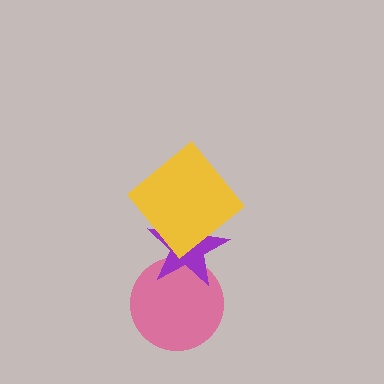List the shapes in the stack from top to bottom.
From top to bottom: the yellow diamond, the purple star, the pink circle.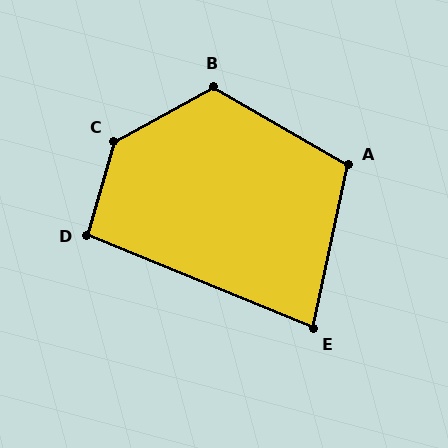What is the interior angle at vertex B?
Approximately 121 degrees (obtuse).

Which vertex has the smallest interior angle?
E, at approximately 80 degrees.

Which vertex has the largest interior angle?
C, at approximately 135 degrees.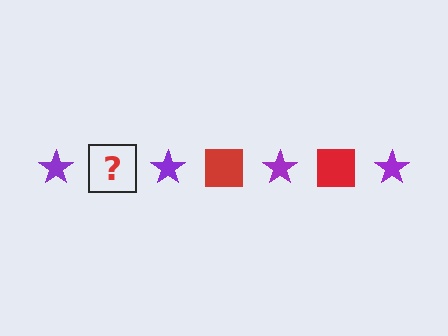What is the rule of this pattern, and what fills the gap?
The rule is that the pattern alternates between purple star and red square. The gap should be filled with a red square.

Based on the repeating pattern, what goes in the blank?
The blank should be a red square.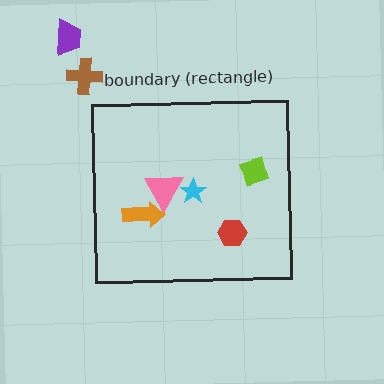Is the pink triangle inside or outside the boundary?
Inside.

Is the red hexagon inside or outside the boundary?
Inside.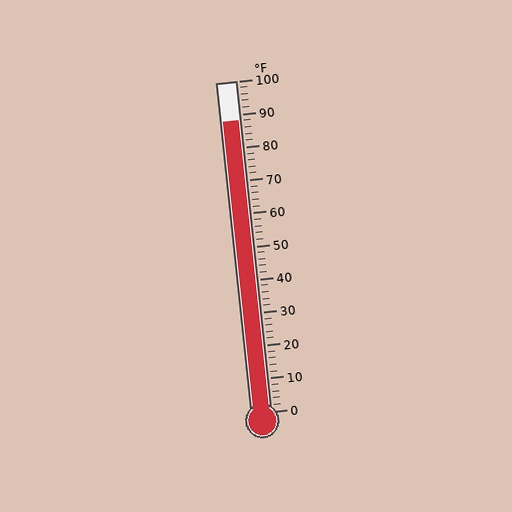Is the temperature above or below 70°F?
The temperature is above 70°F.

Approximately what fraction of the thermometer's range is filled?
The thermometer is filled to approximately 90% of its range.